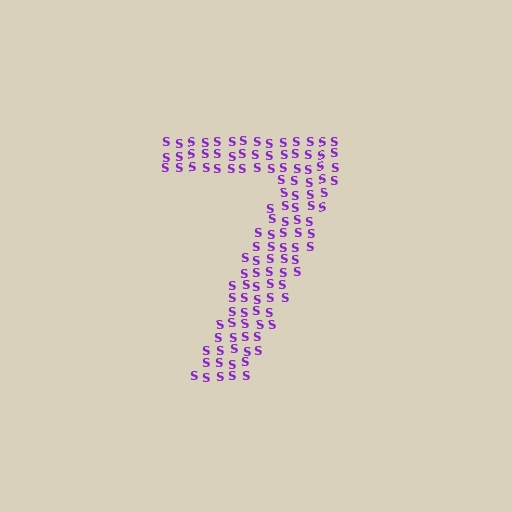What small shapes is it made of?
It is made of small letter S's.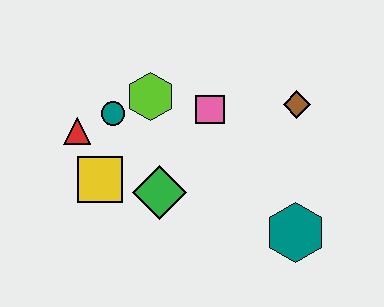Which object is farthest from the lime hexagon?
The teal hexagon is farthest from the lime hexagon.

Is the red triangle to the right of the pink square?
No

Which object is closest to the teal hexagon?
The brown diamond is closest to the teal hexagon.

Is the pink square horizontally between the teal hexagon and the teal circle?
Yes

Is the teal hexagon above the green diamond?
No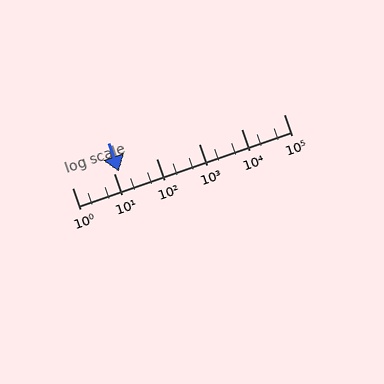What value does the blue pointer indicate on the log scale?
The pointer indicates approximately 13.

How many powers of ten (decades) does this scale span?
The scale spans 5 decades, from 1 to 100000.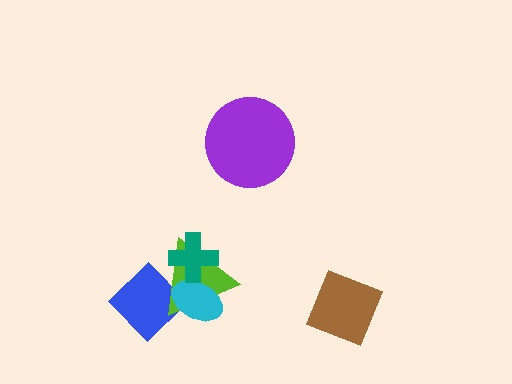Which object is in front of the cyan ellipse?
The teal cross is in front of the cyan ellipse.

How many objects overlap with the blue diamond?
2 objects overlap with the blue diamond.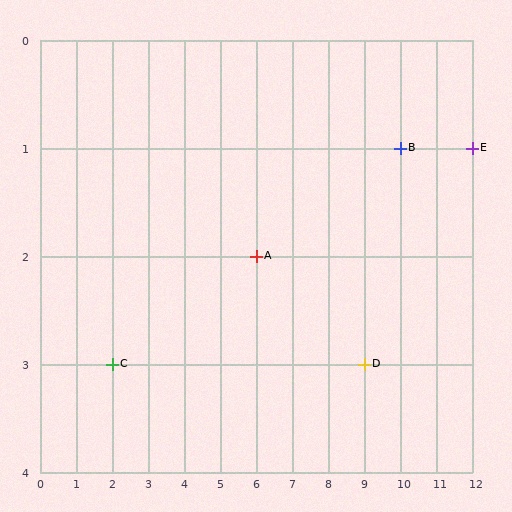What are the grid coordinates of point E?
Point E is at grid coordinates (12, 1).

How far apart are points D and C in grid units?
Points D and C are 7 columns apart.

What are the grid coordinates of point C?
Point C is at grid coordinates (2, 3).